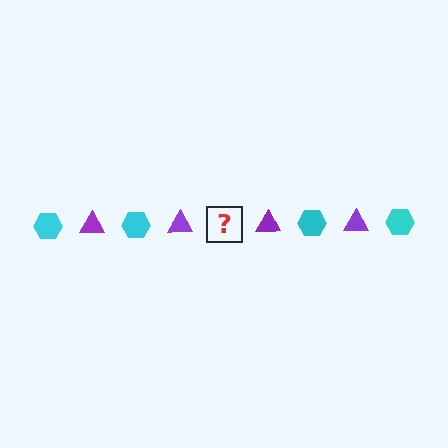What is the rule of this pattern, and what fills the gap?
The rule is that the pattern alternates between cyan hexagon and purple triangle. The gap should be filled with a cyan hexagon.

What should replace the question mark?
The question mark should be replaced with a cyan hexagon.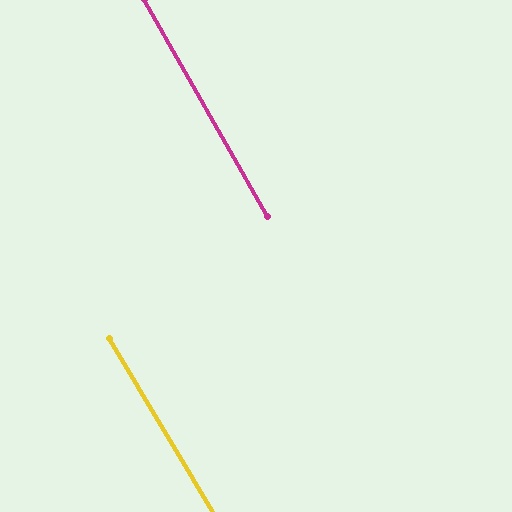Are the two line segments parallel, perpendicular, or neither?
Parallel — their directions differ by only 1.2°.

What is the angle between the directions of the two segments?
Approximately 1 degree.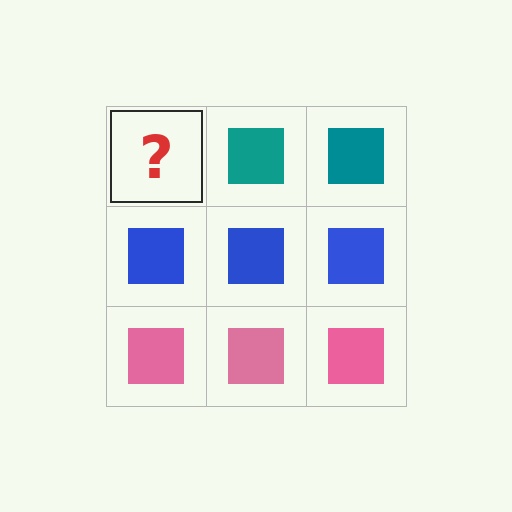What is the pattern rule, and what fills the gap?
The rule is that each row has a consistent color. The gap should be filled with a teal square.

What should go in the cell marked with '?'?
The missing cell should contain a teal square.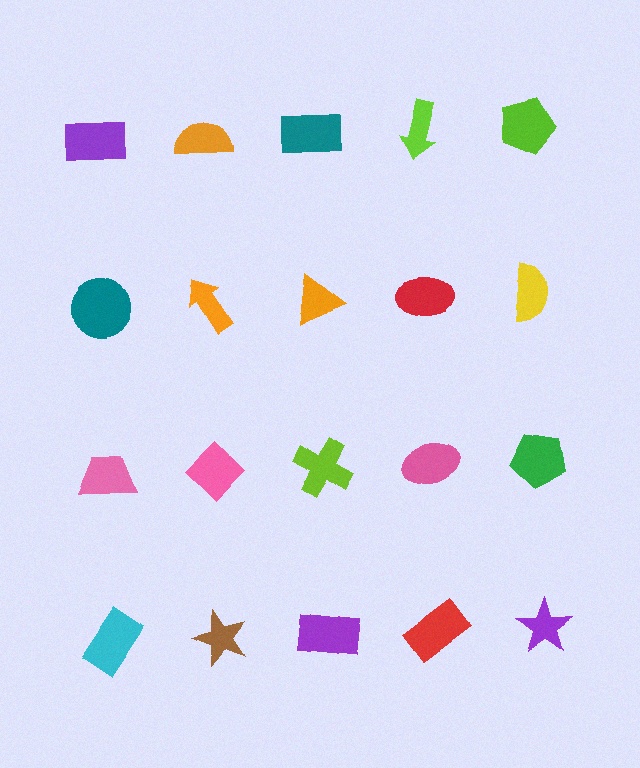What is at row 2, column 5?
A yellow semicircle.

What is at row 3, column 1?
A pink trapezoid.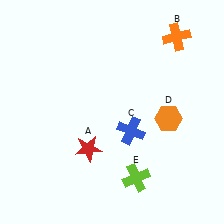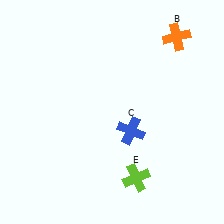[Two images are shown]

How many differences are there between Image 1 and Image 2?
There are 2 differences between the two images.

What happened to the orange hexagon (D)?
The orange hexagon (D) was removed in Image 2. It was in the bottom-right area of Image 1.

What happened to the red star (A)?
The red star (A) was removed in Image 2. It was in the bottom-left area of Image 1.